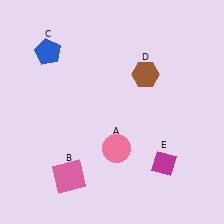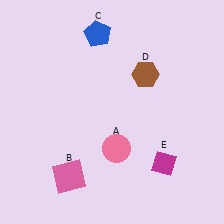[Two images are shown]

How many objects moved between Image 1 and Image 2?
1 object moved between the two images.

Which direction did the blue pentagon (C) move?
The blue pentagon (C) moved right.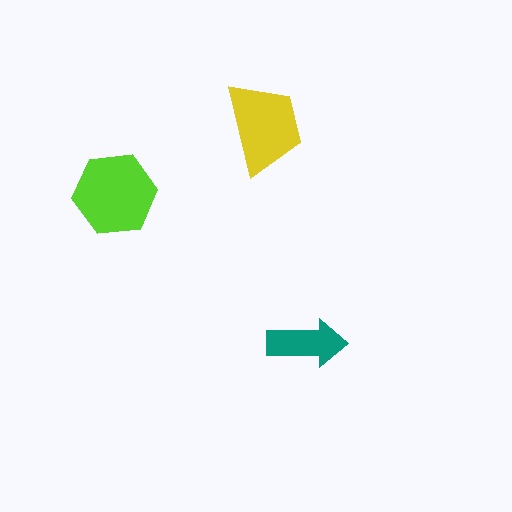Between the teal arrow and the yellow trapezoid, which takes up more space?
The yellow trapezoid.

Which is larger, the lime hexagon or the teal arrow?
The lime hexagon.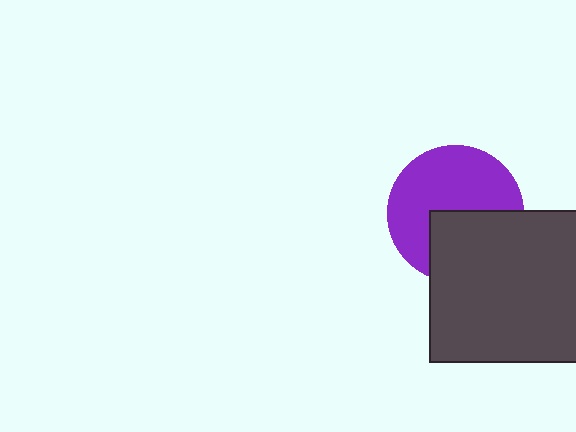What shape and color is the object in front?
The object in front is a dark gray rectangle.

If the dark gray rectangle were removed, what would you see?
You would see the complete purple circle.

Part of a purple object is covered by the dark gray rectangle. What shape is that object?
It is a circle.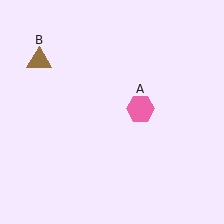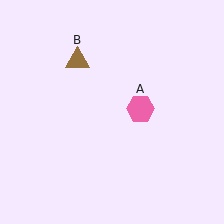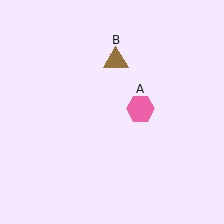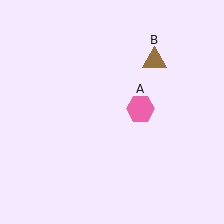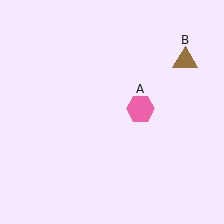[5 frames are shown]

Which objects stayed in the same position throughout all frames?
Pink hexagon (object A) remained stationary.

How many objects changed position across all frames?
1 object changed position: brown triangle (object B).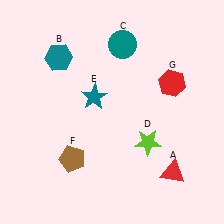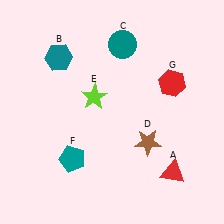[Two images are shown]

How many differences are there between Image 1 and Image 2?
There are 3 differences between the two images.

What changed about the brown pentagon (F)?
In Image 1, F is brown. In Image 2, it changed to teal.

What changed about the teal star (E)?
In Image 1, E is teal. In Image 2, it changed to lime.